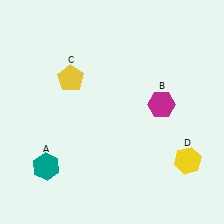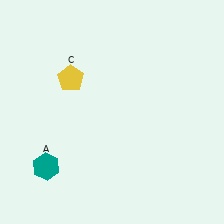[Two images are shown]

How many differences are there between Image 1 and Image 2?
There are 2 differences between the two images.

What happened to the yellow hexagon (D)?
The yellow hexagon (D) was removed in Image 2. It was in the bottom-right area of Image 1.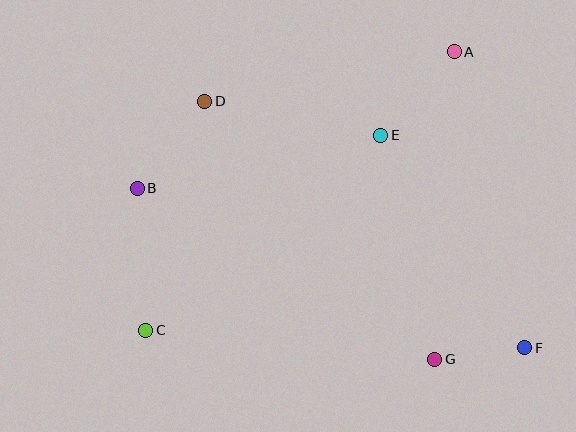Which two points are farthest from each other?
Points B and F are farthest from each other.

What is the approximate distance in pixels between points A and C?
The distance between A and C is approximately 415 pixels.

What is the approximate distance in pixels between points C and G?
The distance between C and G is approximately 290 pixels.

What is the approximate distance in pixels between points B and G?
The distance between B and G is approximately 343 pixels.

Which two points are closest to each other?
Points F and G are closest to each other.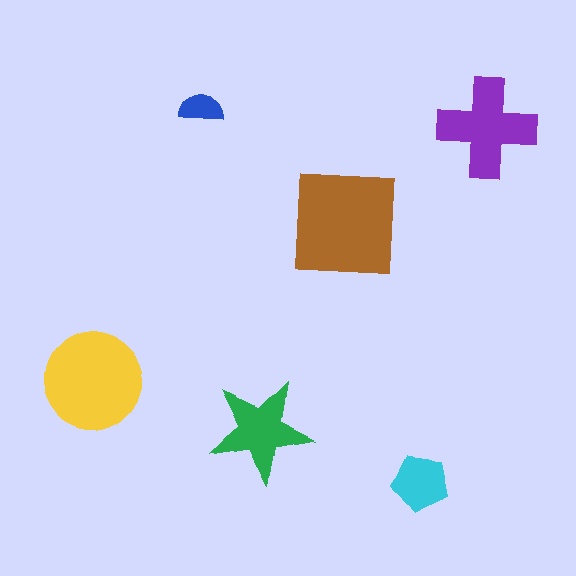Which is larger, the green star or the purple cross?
The purple cross.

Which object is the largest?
The brown square.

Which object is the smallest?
The blue semicircle.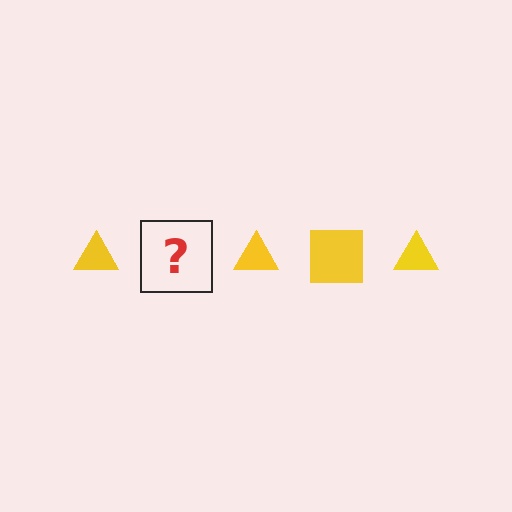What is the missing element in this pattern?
The missing element is a yellow square.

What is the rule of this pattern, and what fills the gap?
The rule is that the pattern cycles through triangle, square shapes in yellow. The gap should be filled with a yellow square.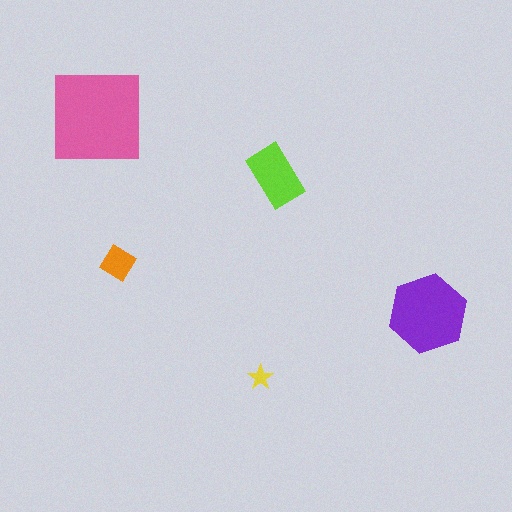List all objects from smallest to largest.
The yellow star, the orange diamond, the lime rectangle, the purple hexagon, the pink square.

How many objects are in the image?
There are 5 objects in the image.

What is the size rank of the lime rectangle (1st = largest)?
3rd.